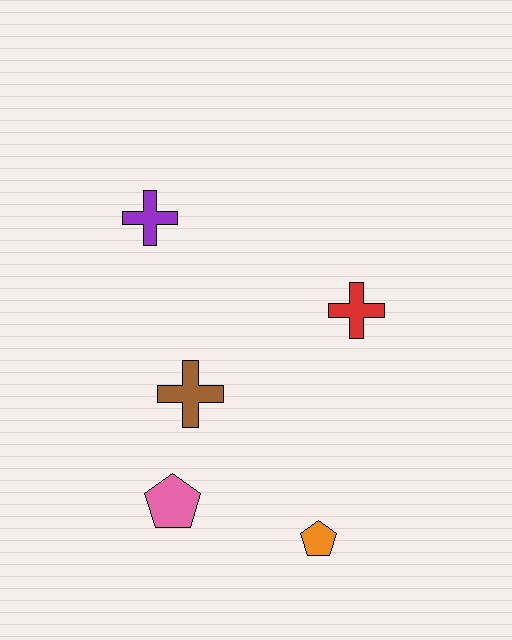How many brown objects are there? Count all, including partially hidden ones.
There is 1 brown object.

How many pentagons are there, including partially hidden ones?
There are 2 pentagons.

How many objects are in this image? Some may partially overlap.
There are 5 objects.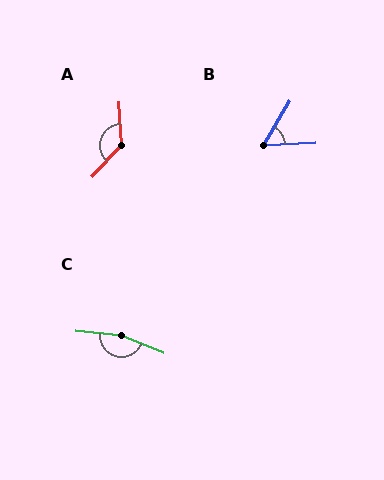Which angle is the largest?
C, at approximately 164 degrees.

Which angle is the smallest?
B, at approximately 56 degrees.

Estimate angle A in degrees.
Approximately 134 degrees.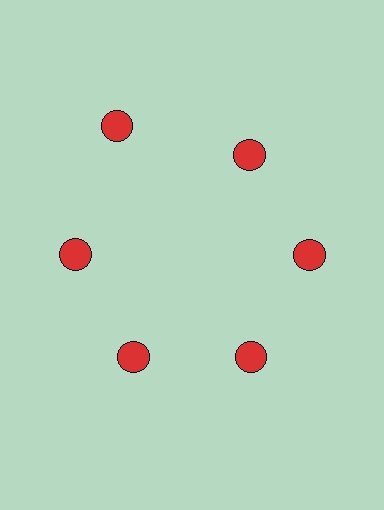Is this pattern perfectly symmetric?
No. The 6 red circles are arranged in a ring, but one element near the 11 o'clock position is pushed outward from the center, breaking the 6-fold rotational symmetry.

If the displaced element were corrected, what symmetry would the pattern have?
It would have 6-fold rotational symmetry — the pattern would map onto itself every 60 degrees.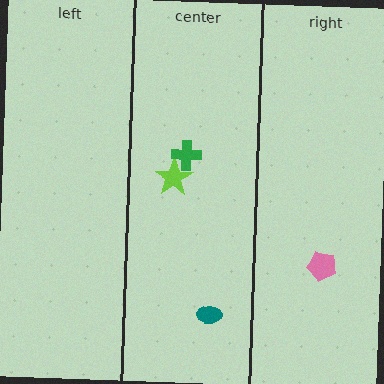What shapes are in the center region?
The teal ellipse, the lime star, the green cross.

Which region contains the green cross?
The center region.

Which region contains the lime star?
The center region.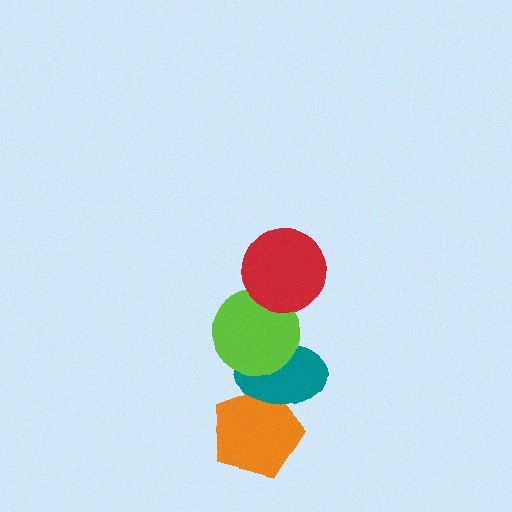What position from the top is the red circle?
The red circle is 1st from the top.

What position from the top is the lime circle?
The lime circle is 2nd from the top.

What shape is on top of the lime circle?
The red circle is on top of the lime circle.